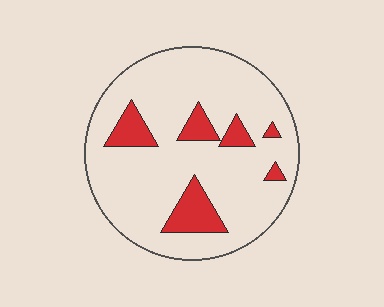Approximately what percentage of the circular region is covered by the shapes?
Approximately 15%.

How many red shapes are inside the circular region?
6.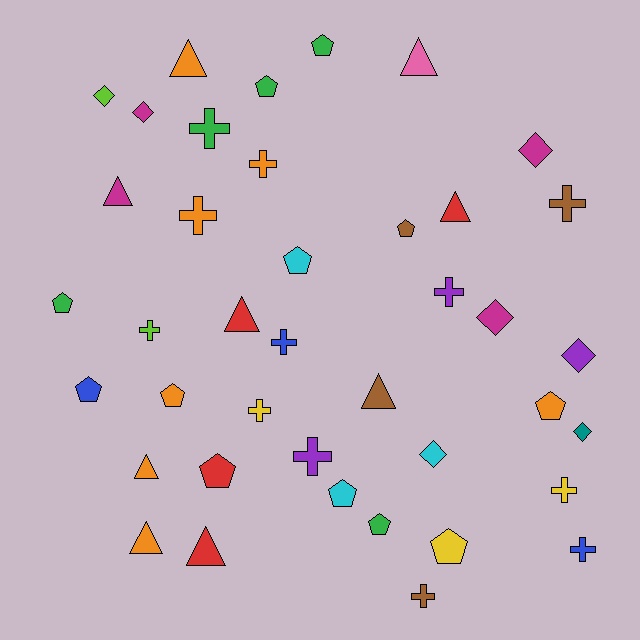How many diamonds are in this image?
There are 7 diamonds.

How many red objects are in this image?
There are 4 red objects.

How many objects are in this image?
There are 40 objects.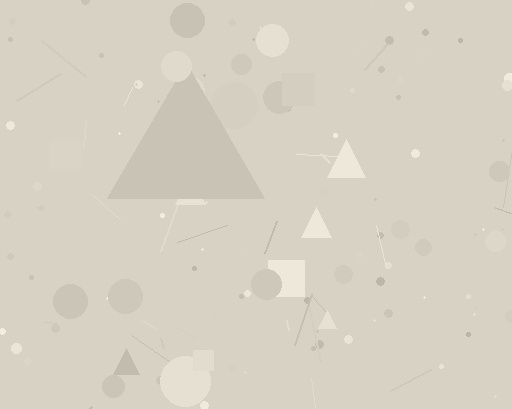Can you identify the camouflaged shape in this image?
The camouflaged shape is a triangle.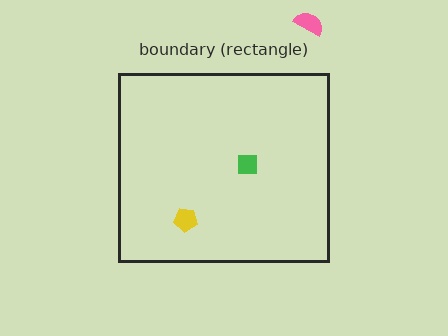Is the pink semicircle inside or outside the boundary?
Outside.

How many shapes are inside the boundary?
2 inside, 1 outside.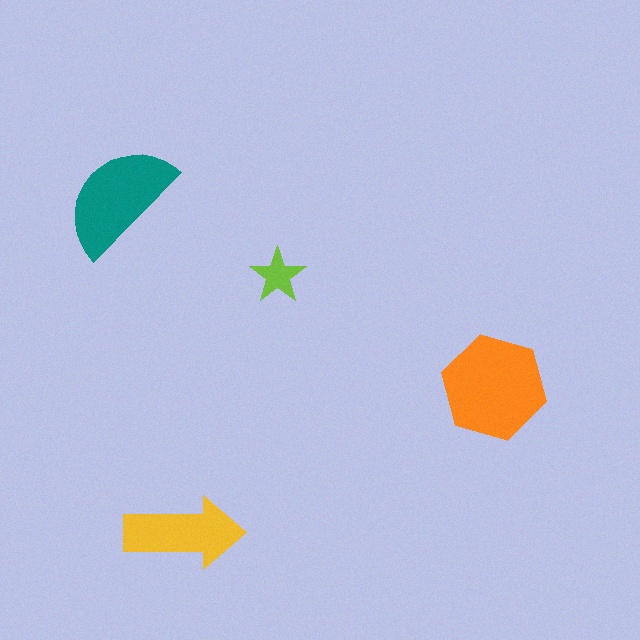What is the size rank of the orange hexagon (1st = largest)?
1st.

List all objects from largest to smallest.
The orange hexagon, the teal semicircle, the yellow arrow, the lime star.